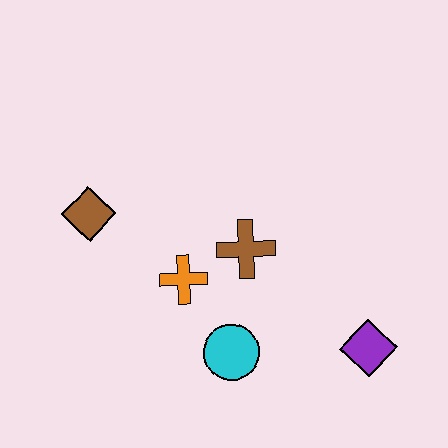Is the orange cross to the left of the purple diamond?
Yes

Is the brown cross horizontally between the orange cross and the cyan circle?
No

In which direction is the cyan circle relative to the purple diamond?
The cyan circle is to the left of the purple diamond.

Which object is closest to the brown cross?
The orange cross is closest to the brown cross.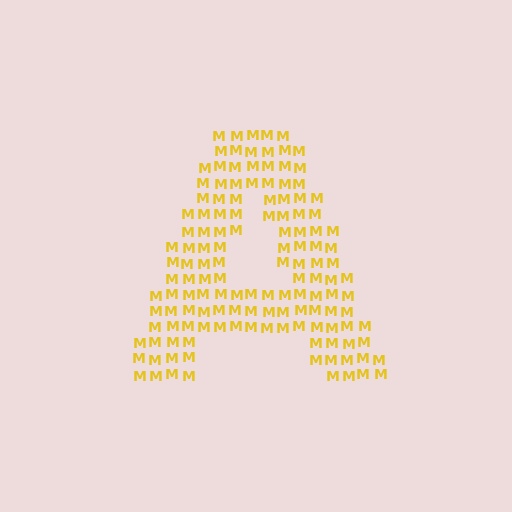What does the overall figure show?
The overall figure shows the letter A.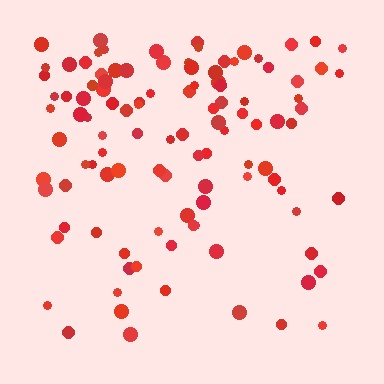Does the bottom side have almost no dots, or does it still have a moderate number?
Still a moderate number, just noticeably fewer than the top.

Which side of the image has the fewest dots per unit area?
The bottom.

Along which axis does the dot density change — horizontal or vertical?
Vertical.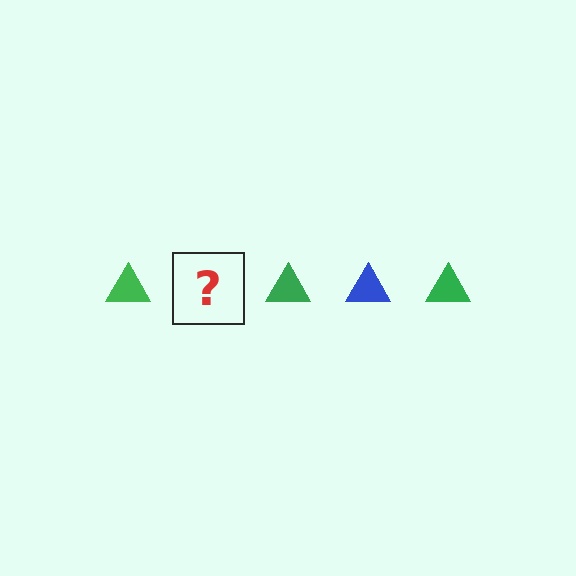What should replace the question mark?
The question mark should be replaced with a blue triangle.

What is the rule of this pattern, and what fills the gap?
The rule is that the pattern cycles through green, blue triangles. The gap should be filled with a blue triangle.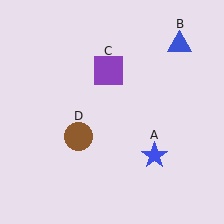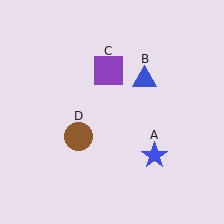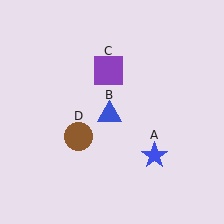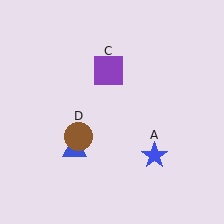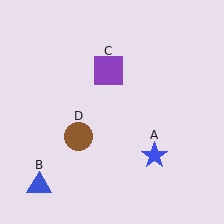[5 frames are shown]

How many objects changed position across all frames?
1 object changed position: blue triangle (object B).